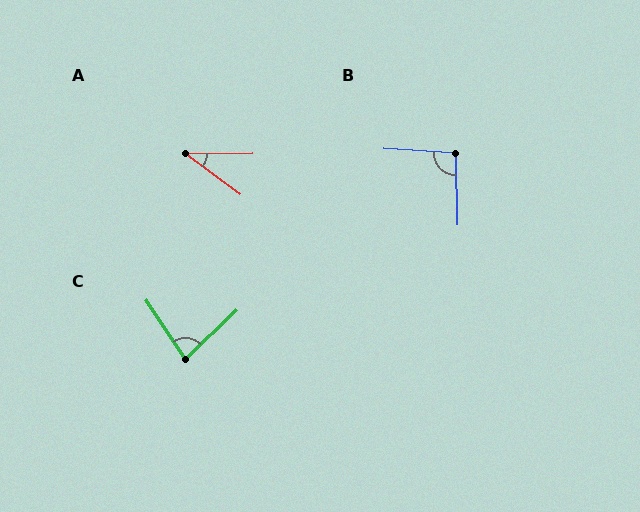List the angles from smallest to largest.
A (38°), C (80°), B (95°).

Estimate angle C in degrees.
Approximately 80 degrees.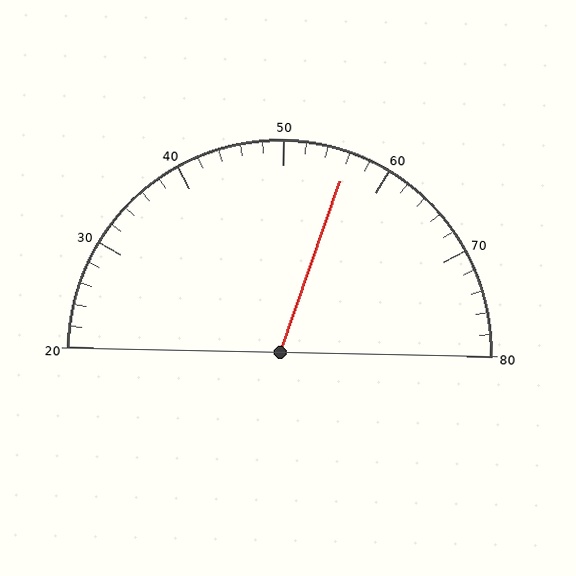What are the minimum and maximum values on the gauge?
The gauge ranges from 20 to 80.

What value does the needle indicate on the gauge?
The needle indicates approximately 56.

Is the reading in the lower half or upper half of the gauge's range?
The reading is in the upper half of the range (20 to 80).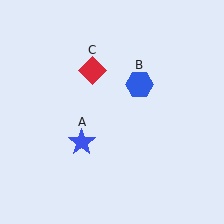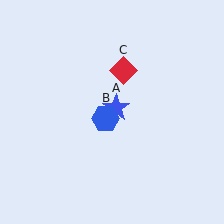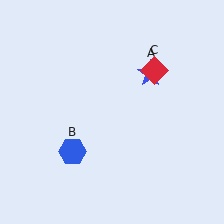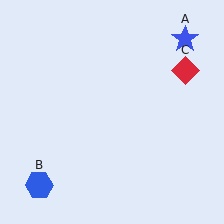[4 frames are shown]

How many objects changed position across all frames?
3 objects changed position: blue star (object A), blue hexagon (object B), red diamond (object C).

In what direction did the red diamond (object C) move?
The red diamond (object C) moved right.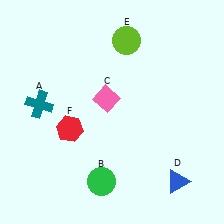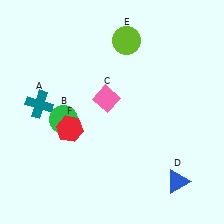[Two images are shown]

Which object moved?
The green circle (B) moved up.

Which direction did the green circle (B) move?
The green circle (B) moved up.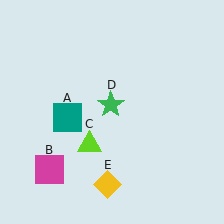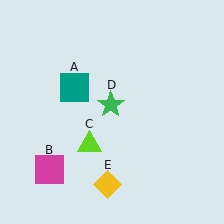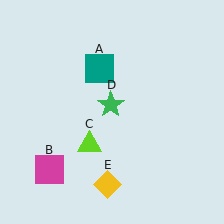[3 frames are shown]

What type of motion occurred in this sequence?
The teal square (object A) rotated clockwise around the center of the scene.